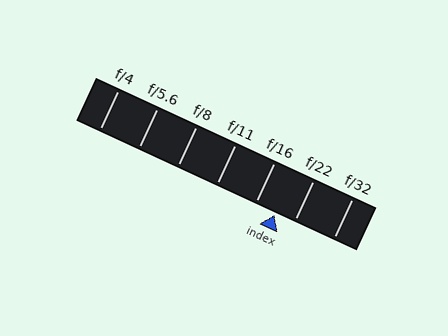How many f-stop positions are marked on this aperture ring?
There are 7 f-stop positions marked.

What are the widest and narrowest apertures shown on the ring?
The widest aperture shown is f/4 and the narrowest is f/32.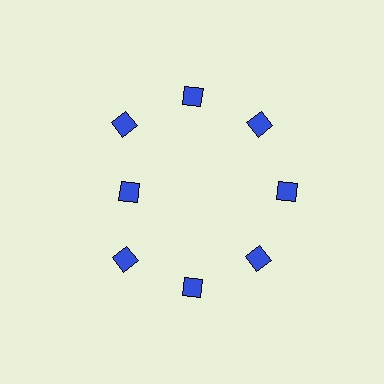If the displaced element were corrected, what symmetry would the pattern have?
It would have 8-fold rotational symmetry — the pattern would map onto itself every 45 degrees.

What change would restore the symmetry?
The symmetry would be restored by moving it outward, back onto the ring so that all 8 diamonds sit at equal angles and equal distance from the center.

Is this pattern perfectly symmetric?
No. The 8 blue diamonds are arranged in a ring, but one element near the 9 o'clock position is pulled inward toward the center, breaking the 8-fold rotational symmetry.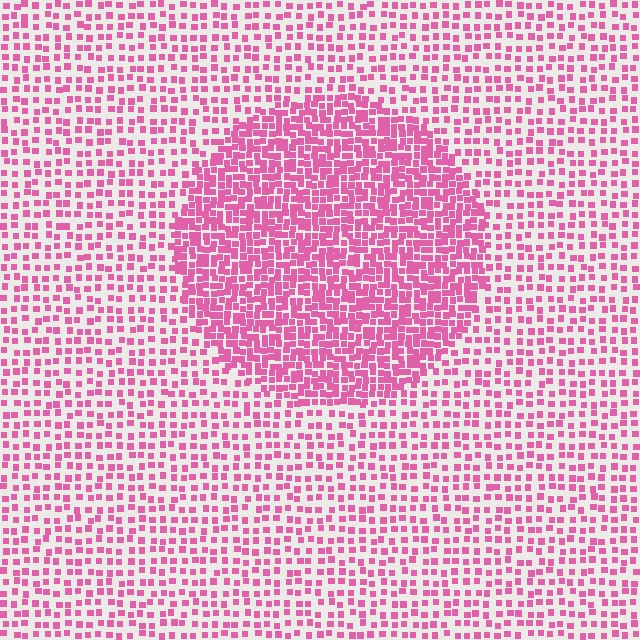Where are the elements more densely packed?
The elements are more densely packed inside the circle boundary.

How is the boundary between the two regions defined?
The boundary is defined by a change in element density (approximately 2.1x ratio). All elements are the same color, size, and shape.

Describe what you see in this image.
The image contains small pink elements arranged at two different densities. A circle-shaped region is visible where the elements are more densely packed than the surrounding area.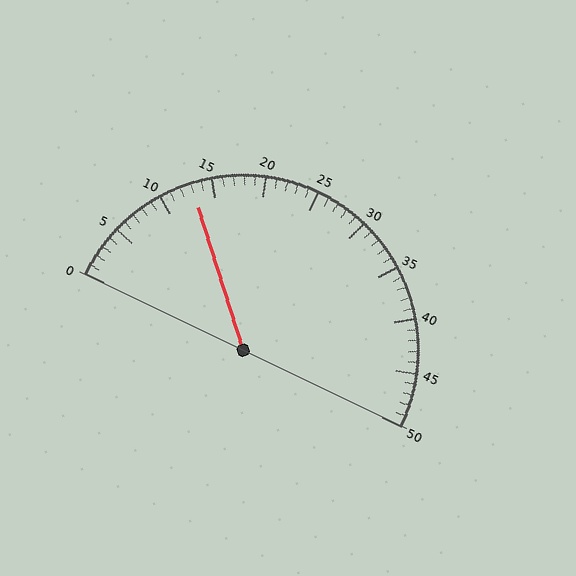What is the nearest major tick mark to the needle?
The nearest major tick mark is 15.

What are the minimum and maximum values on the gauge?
The gauge ranges from 0 to 50.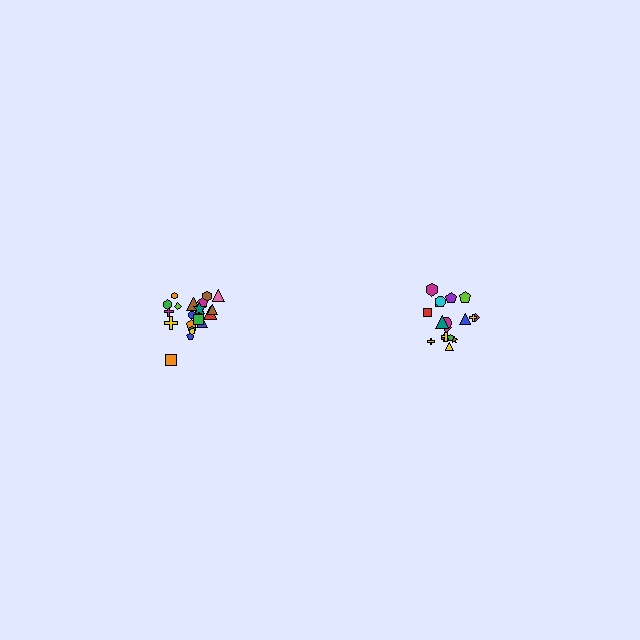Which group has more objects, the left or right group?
The left group.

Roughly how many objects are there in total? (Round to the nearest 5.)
Roughly 40 objects in total.